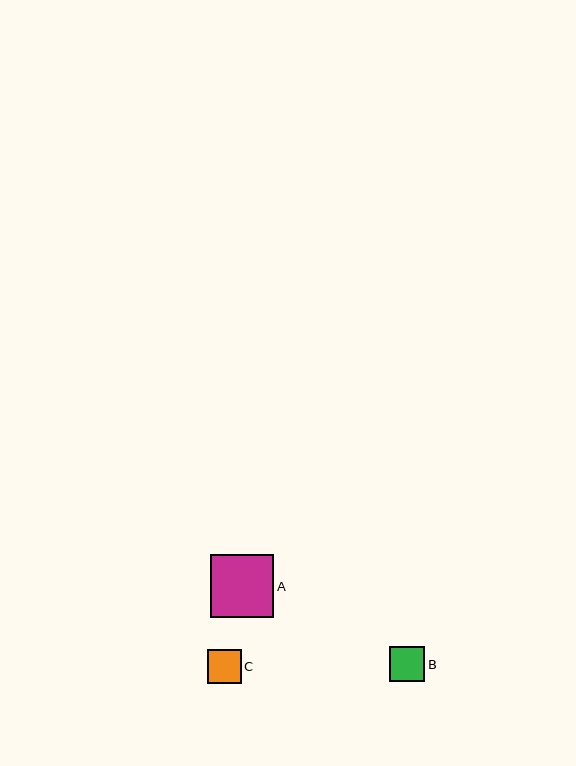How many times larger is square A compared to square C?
Square A is approximately 1.9 times the size of square C.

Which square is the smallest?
Square C is the smallest with a size of approximately 34 pixels.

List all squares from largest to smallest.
From largest to smallest: A, B, C.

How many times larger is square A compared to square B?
Square A is approximately 1.8 times the size of square B.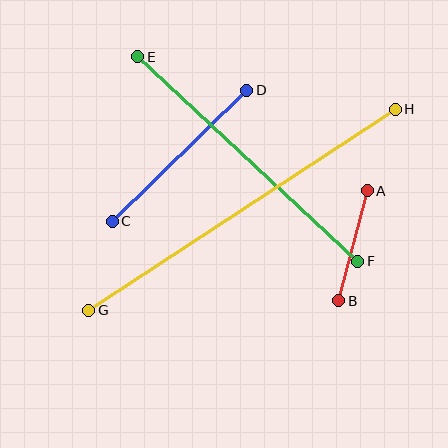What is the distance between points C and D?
The distance is approximately 188 pixels.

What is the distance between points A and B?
The distance is approximately 114 pixels.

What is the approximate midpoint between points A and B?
The midpoint is at approximately (353, 246) pixels.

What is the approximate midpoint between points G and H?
The midpoint is at approximately (242, 210) pixels.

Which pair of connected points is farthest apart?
Points G and H are farthest apart.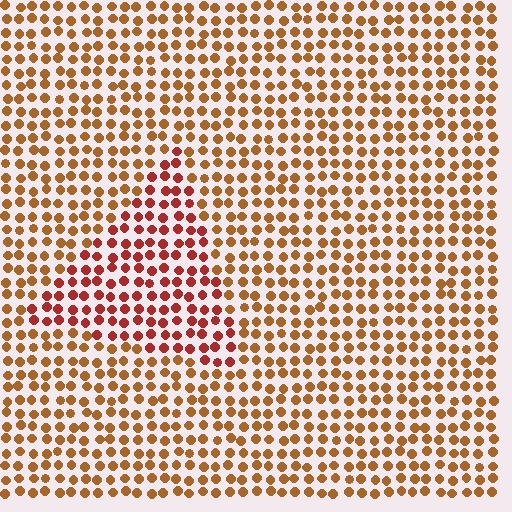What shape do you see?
I see a triangle.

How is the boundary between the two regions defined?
The boundary is defined purely by a slight shift in hue (about 29 degrees). Spacing, size, and orientation are identical on both sides.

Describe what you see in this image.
The image is filled with small brown elements in a uniform arrangement. A triangle-shaped region is visible where the elements are tinted to a slightly different hue, forming a subtle color boundary.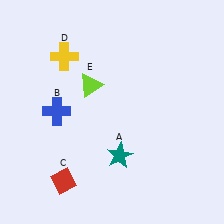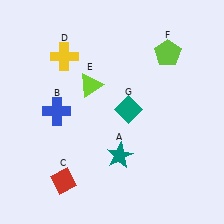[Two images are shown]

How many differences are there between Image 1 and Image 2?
There are 2 differences between the two images.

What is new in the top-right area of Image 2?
A lime pentagon (F) was added in the top-right area of Image 2.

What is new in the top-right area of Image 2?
A teal diamond (G) was added in the top-right area of Image 2.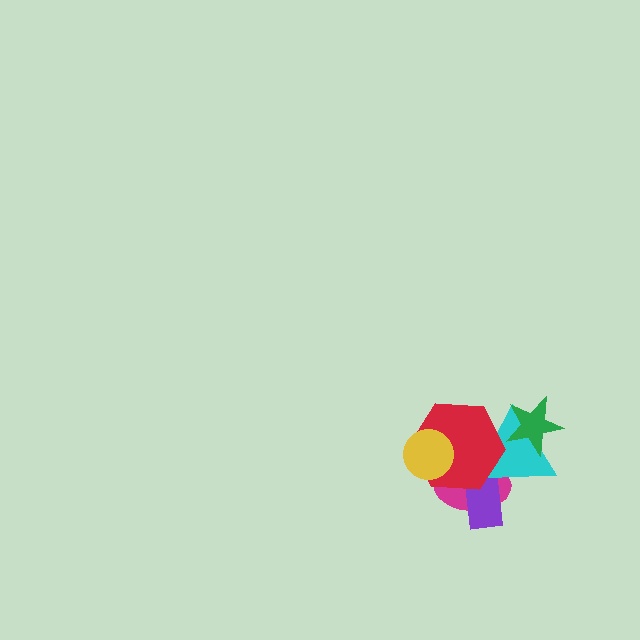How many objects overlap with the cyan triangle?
4 objects overlap with the cyan triangle.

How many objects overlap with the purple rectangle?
3 objects overlap with the purple rectangle.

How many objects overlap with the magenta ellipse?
4 objects overlap with the magenta ellipse.